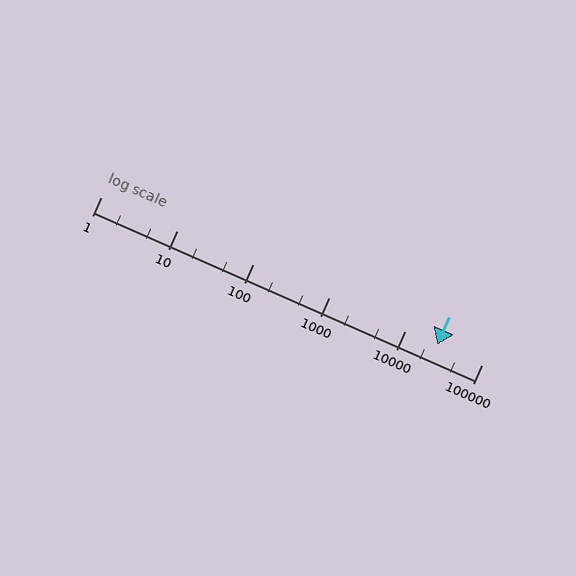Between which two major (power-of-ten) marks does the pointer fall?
The pointer is between 10000 and 100000.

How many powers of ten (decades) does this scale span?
The scale spans 5 decades, from 1 to 100000.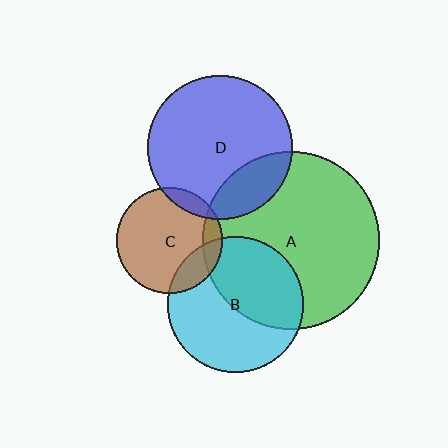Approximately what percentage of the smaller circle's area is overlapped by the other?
Approximately 20%.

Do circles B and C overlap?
Yes.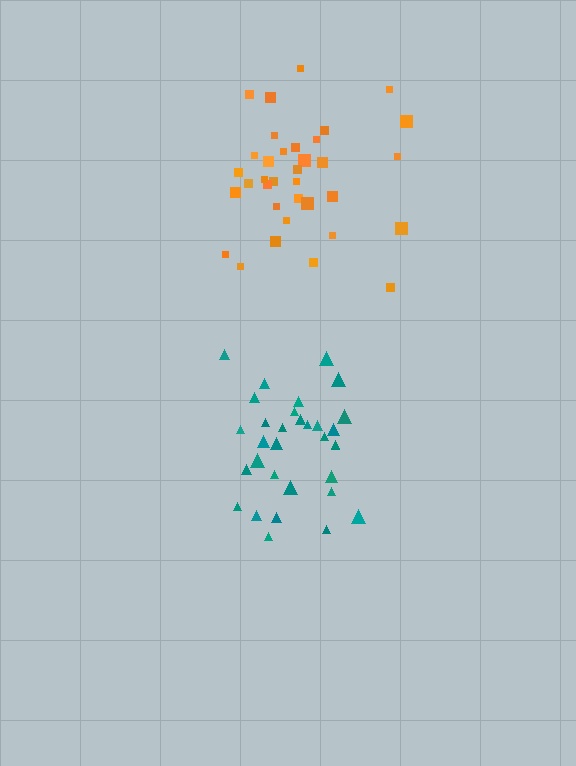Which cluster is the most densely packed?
Teal.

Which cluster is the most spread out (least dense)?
Orange.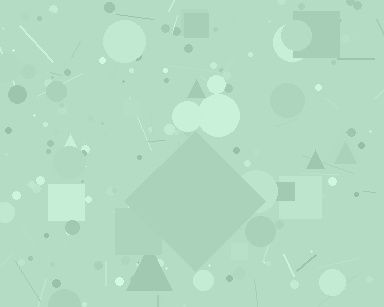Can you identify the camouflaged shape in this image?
The camouflaged shape is a diamond.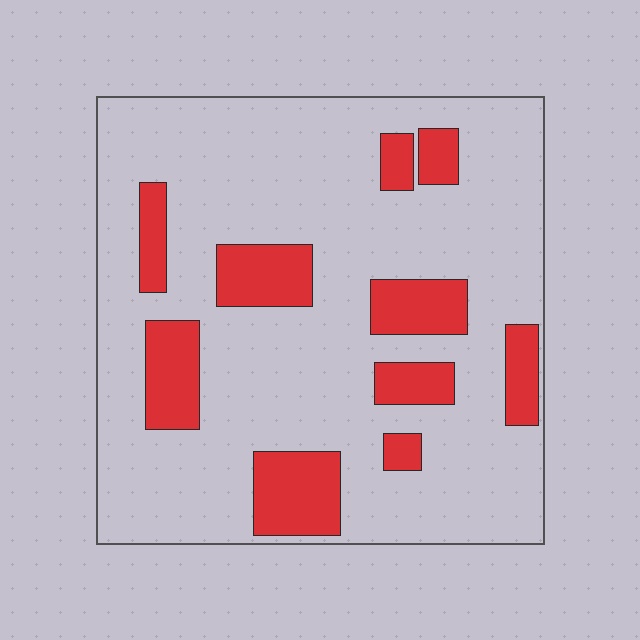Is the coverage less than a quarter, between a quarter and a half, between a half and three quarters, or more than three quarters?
Less than a quarter.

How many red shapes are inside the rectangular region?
10.